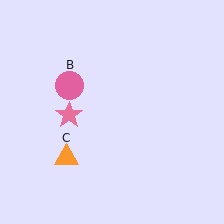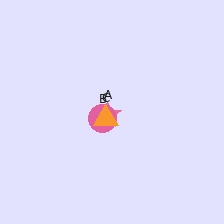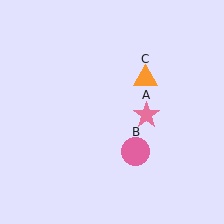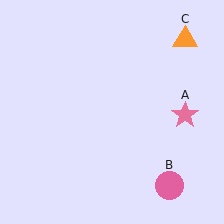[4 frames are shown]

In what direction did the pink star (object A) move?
The pink star (object A) moved right.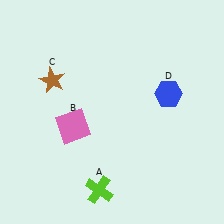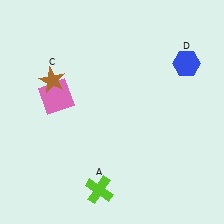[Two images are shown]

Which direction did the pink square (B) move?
The pink square (B) moved up.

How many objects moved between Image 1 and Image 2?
2 objects moved between the two images.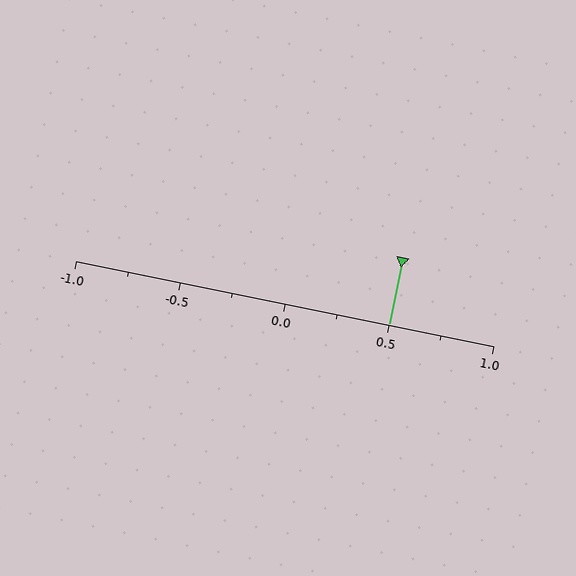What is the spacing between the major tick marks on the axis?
The major ticks are spaced 0.5 apart.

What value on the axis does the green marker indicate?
The marker indicates approximately 0.5.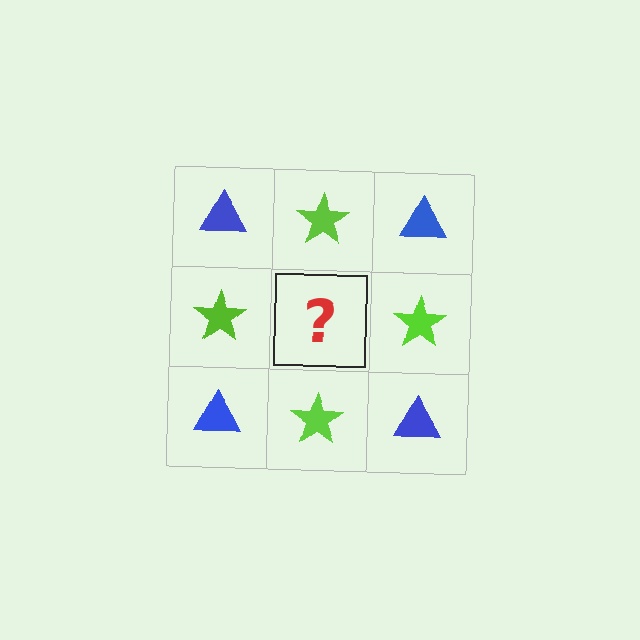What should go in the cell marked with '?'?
The missing cell should contain a blue triangle.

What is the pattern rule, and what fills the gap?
The rule is that it alternates blue triangle and lime star in a checkerboard pattern. The gap should be filled with a blue triangle.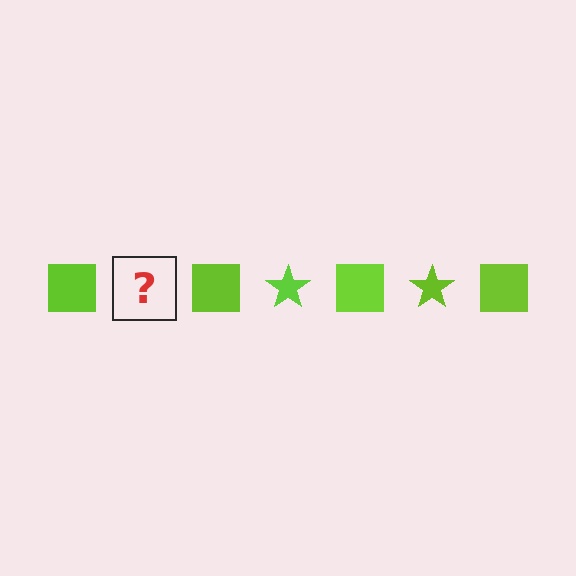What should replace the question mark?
The question mark should be replaced with a lime star.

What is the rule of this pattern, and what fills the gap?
The rule is that the pattern cycles through square, star shapes in lime. The gap should be filled with a lime star.